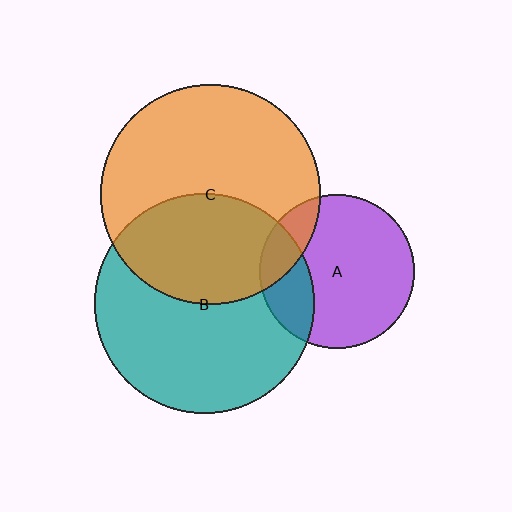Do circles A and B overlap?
Yes.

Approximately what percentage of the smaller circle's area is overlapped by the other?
Approximately 25%.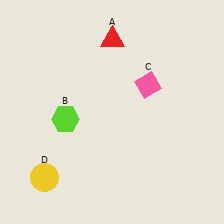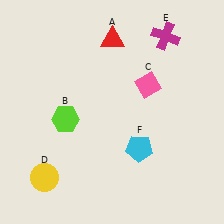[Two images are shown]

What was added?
A magenta cross (E), a cyan pentagon (F) were added in Image 2.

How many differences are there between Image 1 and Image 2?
There are 2 differences between the two images.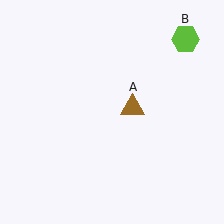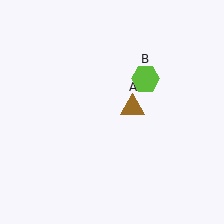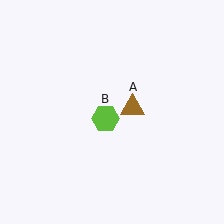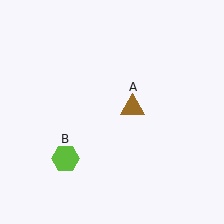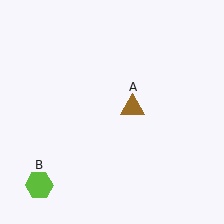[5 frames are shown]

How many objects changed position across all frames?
1 object changed position: lime hexagon (object B).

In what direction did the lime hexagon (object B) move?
The lime hexagon (object B) moved down and to the left.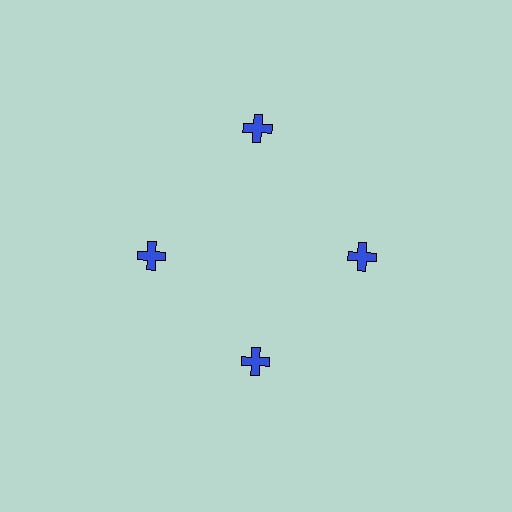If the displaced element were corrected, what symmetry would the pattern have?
It would have 4-fold rotational symmetry — the pattern would map onto itself every 90 degrees.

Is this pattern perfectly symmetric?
No. The 4 blue crosses are arranged in a ring, but one element near the 12 o'clock position is pushed outward from the center, breaking the 4-fold rotational symmetry.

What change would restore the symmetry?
The symmetry would be restored by moving it inward, back onto the ring so that all 4 crosses sit at equal angles and equal distance from the center.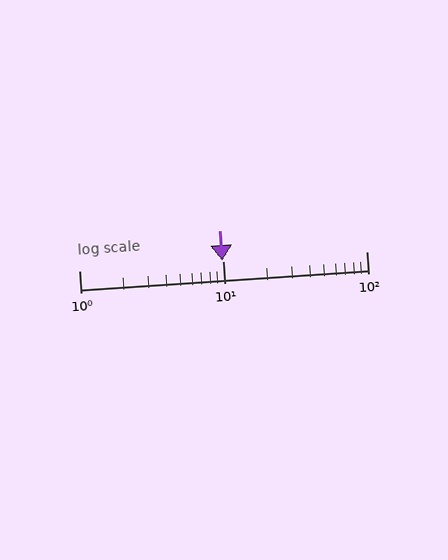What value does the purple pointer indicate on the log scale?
The pointer indicates approximately 9.9.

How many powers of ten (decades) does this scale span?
The scale spans 2 decades, from 1 to 100.